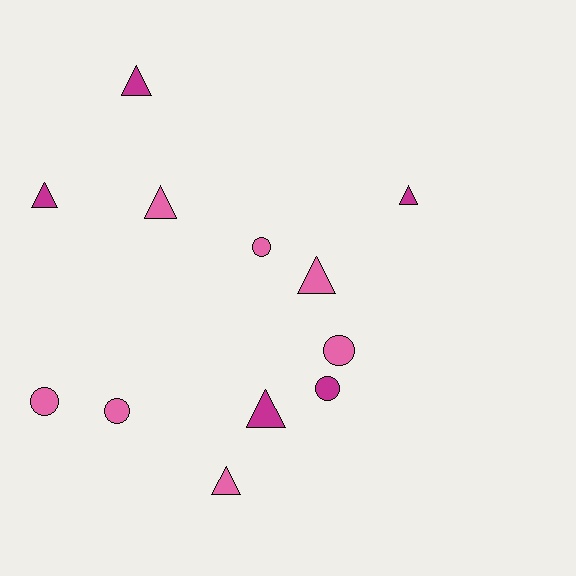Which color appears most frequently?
Pink, with 7 objects.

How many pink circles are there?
There are 4 pink circles.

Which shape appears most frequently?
Triangle, with 7 objects.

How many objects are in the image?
There are 12 objects.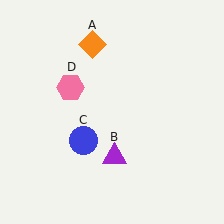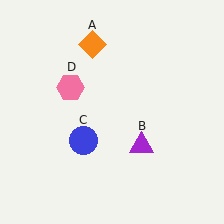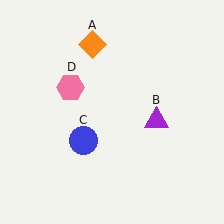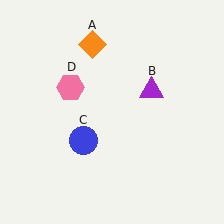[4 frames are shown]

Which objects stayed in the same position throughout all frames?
Orange diamond (object A) and blue circle (object C) and pink hexagon (object D) remained stationary.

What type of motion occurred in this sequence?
The purple triangle (object B) rotated counterclockwise around the center of the scene.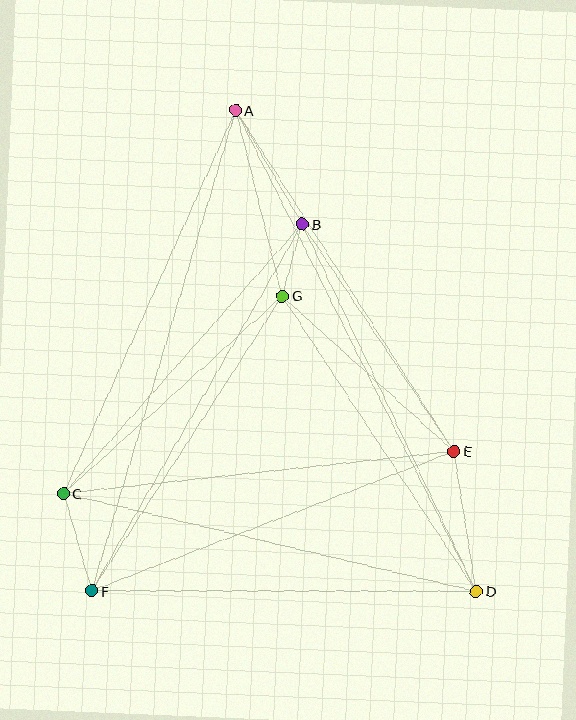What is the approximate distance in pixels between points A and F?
The distance between A and F is approximately 501 pixels.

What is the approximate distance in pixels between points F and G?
The distance between F and G is approximately 351 pixels.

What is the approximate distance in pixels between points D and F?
The distance between D and F is approximately 384 pixels.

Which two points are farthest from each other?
Points A and D are farthest from each other.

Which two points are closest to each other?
Points B and G are closest to each other.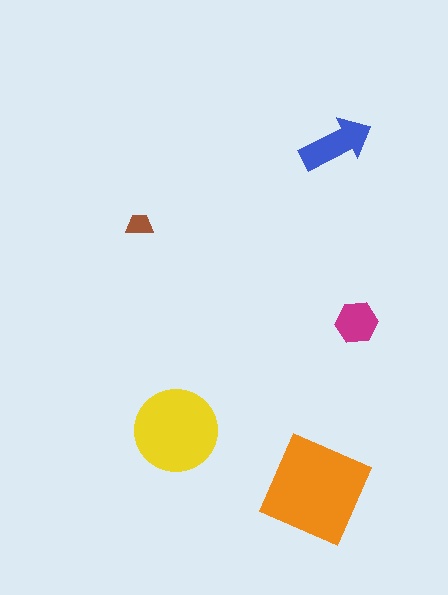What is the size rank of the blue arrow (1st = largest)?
3rd.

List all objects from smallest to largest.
The brown trapezoid, the magenta hexagon, the blue arrow, the yellow circle, the orange diamond.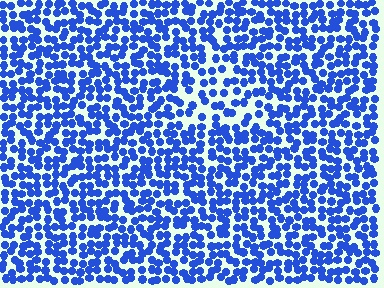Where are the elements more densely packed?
The elements are more densely packed outside the triangle boundary.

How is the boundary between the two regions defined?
The boundary is defined by a change in element density (approximately 1.6x ratio). All elements are the same color, size, and shape.